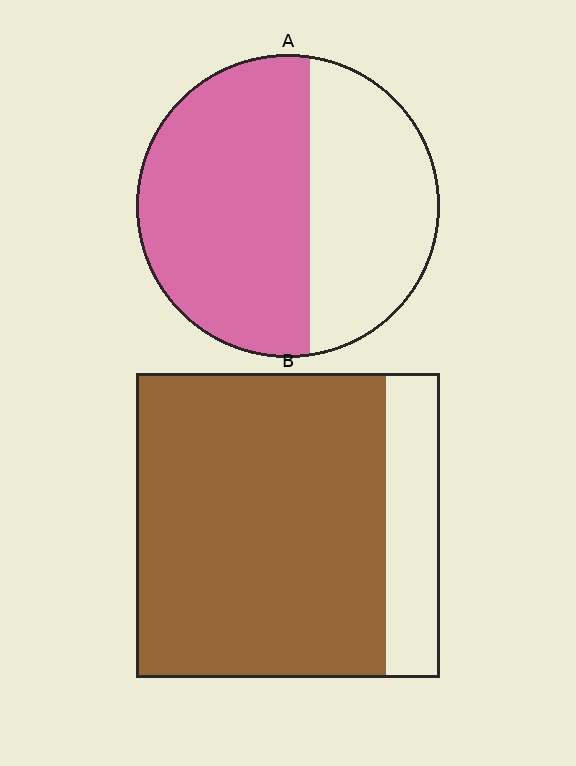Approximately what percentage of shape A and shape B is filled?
A is approximately 60% and B is approximately 80%.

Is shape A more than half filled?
Yes.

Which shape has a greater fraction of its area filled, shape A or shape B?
Shape B.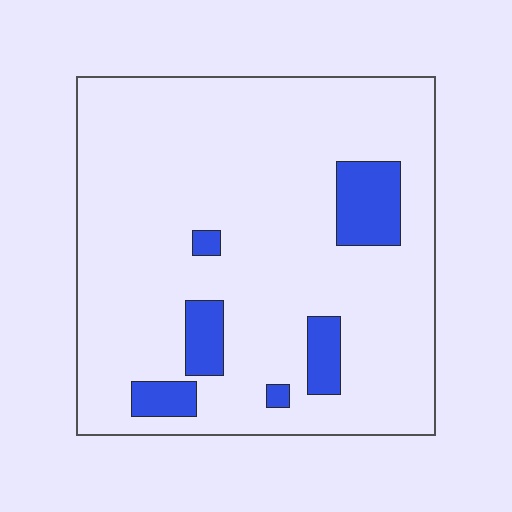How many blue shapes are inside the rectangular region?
6.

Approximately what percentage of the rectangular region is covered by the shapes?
Approximately 10%.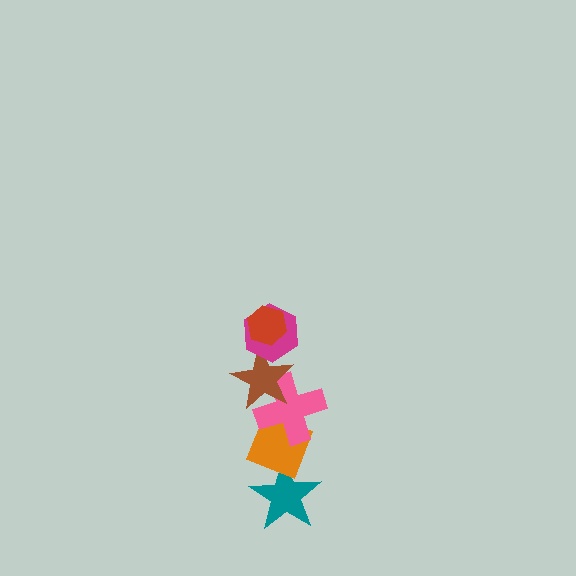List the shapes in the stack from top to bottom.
From top to bottom: the red hexagon, the magenta hexagon, the brown star, the pink cross, the orange diamond, the teal star.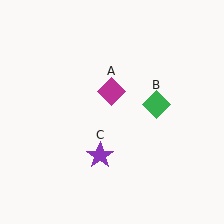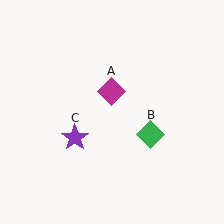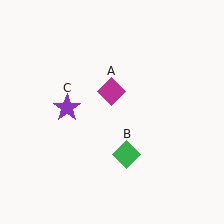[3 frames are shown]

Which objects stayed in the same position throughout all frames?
Magenta diamond (object A) remained stationary.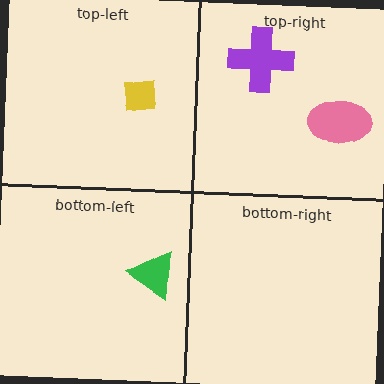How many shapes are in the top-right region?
2.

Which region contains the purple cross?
The top-right region.